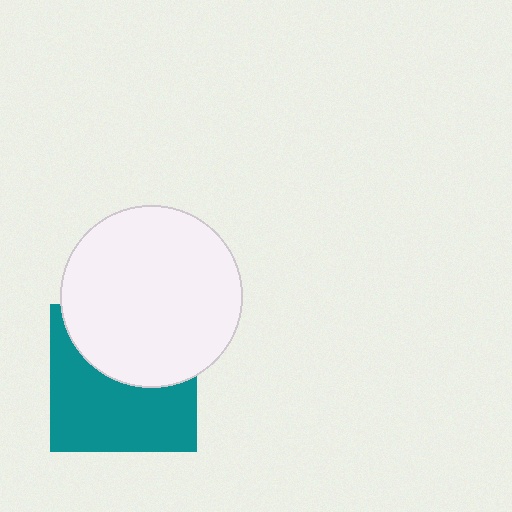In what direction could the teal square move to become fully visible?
The teal square could move down. That would shift it out from behind the white circle entirely.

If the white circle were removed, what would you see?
You would see the complete teal square.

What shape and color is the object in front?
The object in front is a white circle.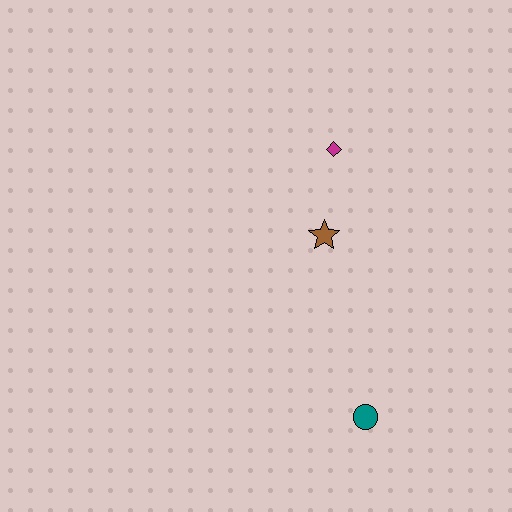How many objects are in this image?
There are 3 objects.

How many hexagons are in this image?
There are no hexagons.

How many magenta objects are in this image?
There is 1 magenta object.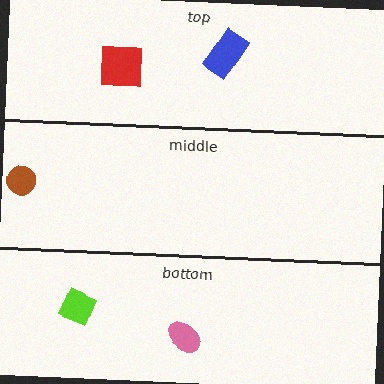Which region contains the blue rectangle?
The top region.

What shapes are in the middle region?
The brown circle.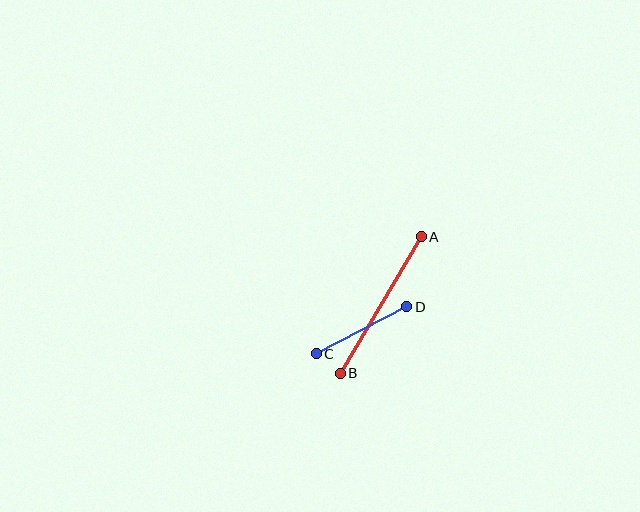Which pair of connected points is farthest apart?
Points A and B are farthest apart.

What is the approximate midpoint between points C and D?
The midpoint is at approximately (362, 330) pixels.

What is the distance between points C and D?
The distance is approximately 102 pixels.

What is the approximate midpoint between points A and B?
The midpoint is at approximately (381, 305) pixels.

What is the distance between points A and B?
The distance is approximately 159 pixels.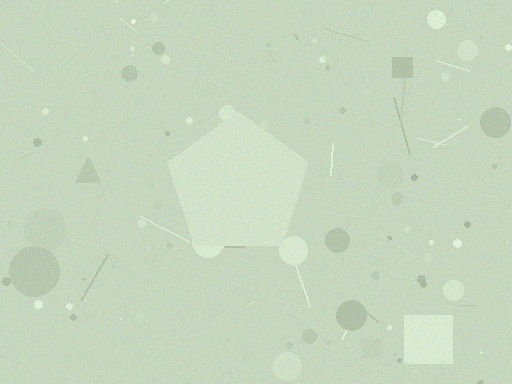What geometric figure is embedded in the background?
A pentagon is embedded in the background.